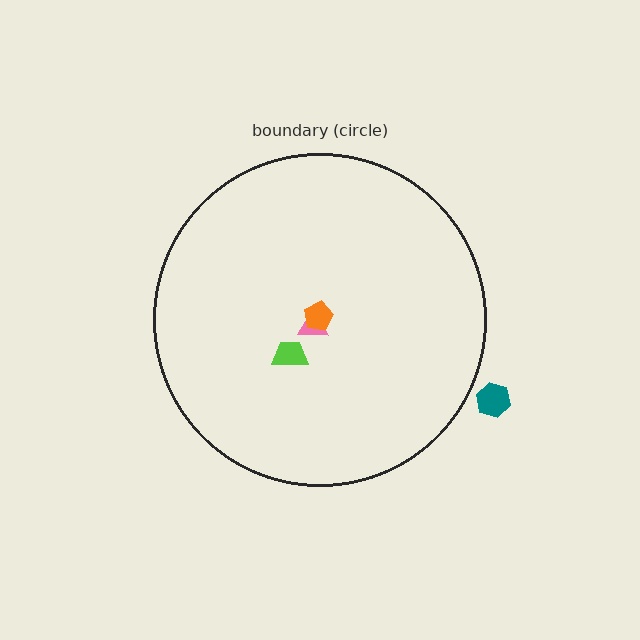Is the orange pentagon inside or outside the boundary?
Inside.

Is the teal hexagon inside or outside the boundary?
Outside.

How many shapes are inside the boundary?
3 inside, 1 outside.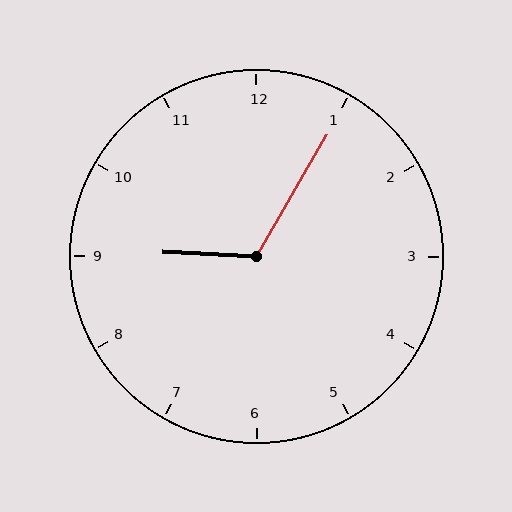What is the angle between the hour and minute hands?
Approximately 118 degrees.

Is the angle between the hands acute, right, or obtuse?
It is obtuse.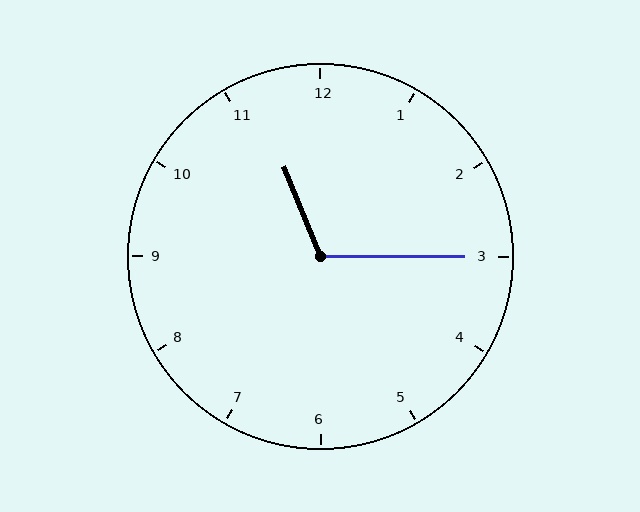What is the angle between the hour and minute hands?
Approximately 112 degrees.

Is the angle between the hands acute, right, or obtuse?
It is obtuse.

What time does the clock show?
11:15.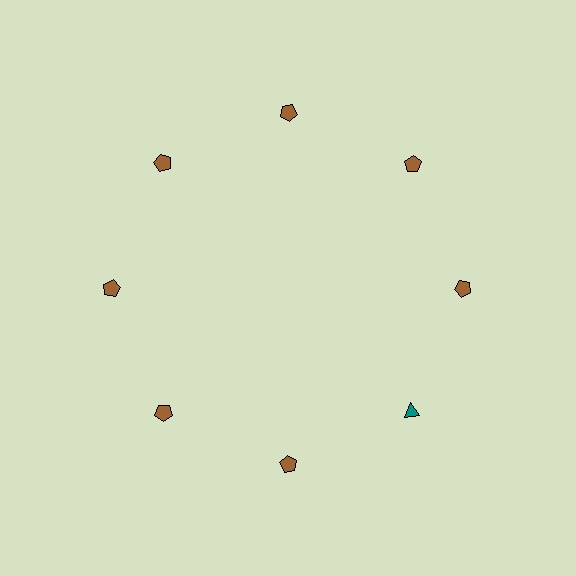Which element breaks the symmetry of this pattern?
The teal triangle at roughly the 4 o'clock position breaks the symmetry. All other shapes are brown pentagons.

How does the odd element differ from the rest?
It differs in both color (teal instead of brown) and shape (triangle instead of pentagon).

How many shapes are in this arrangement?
There are 8 shapes arranged in a ring pattern.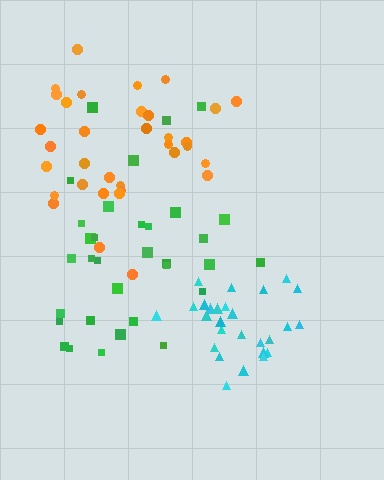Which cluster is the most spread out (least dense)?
Green.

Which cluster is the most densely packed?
Cyan.